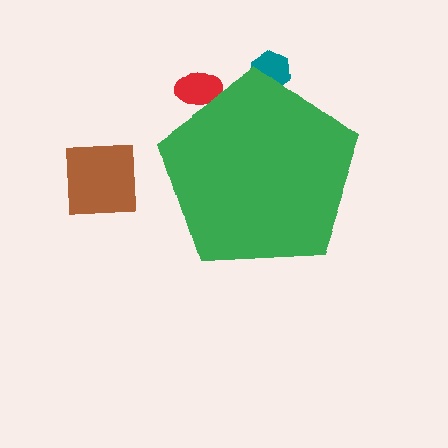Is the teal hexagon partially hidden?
Yes, the teal hexagon is partially hidden behind the green pentagon.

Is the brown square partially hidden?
No, the brown square is fully visible.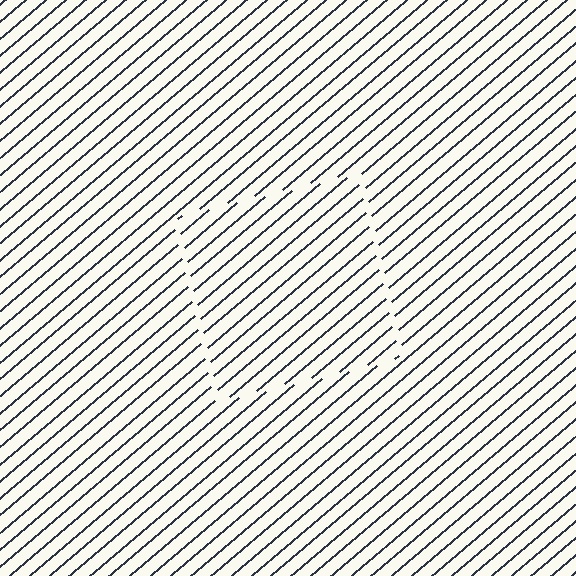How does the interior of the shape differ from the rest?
The interior of the shape contains the same grating, shifted by half a period — the contour is defined by the phase discontinuity where line-ends from the inner and outer gratings abut.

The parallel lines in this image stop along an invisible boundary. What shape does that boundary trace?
An illusory square. The interior of the shape contains the same grating, shifted by half a period — the contour is defined by the phase discontinuity where line-ends from the inner and outer gratings abut.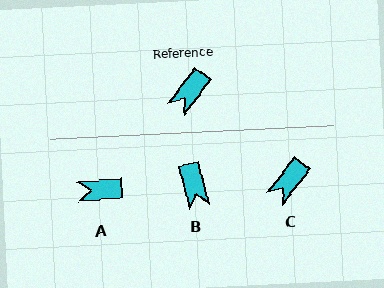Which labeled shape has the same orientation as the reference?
C.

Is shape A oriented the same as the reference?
No, it is off by about 47 degrees.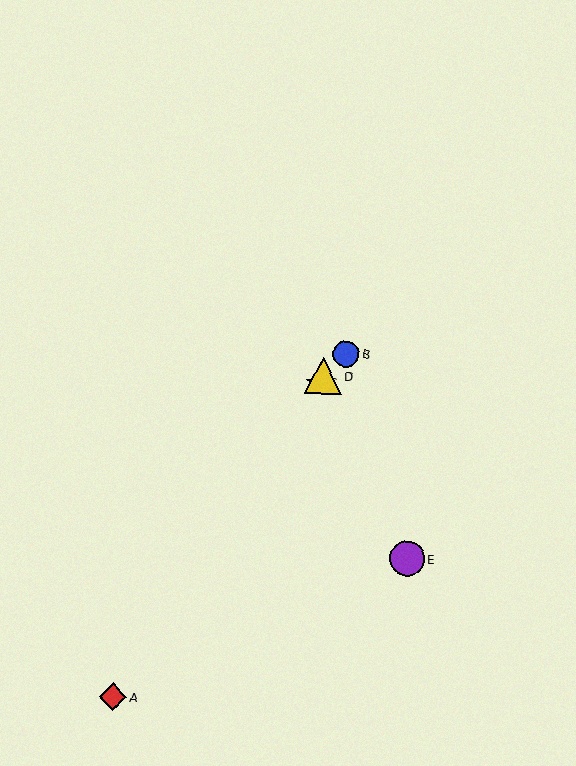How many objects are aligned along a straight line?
3 objects (B, C, D) are aligned along a straight line.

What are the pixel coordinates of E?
Object E is at (407, 559).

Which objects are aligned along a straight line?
Objects B, C, D are aligned along a straight line.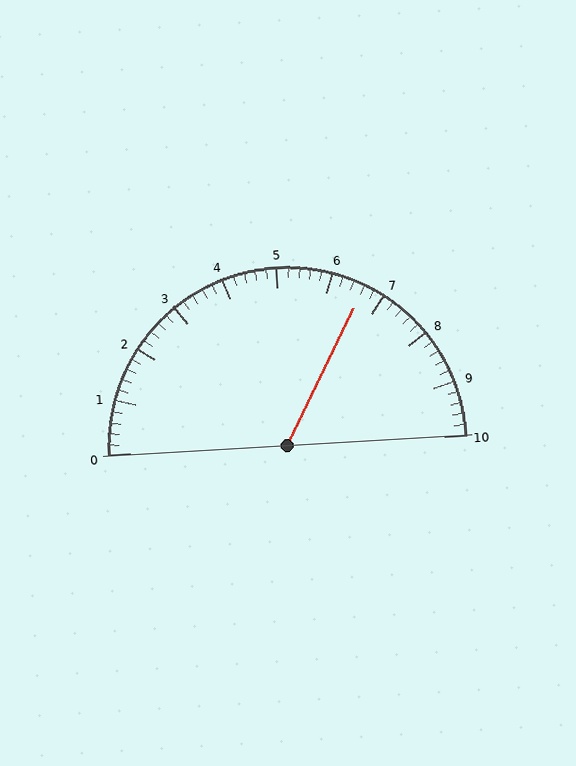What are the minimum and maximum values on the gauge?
The gauge ranges from 0 to 10.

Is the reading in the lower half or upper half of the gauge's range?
The reading is in the upper half of the range (0 to 10).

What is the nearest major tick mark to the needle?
The nearest major tick mark is 7.